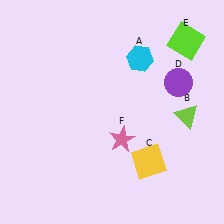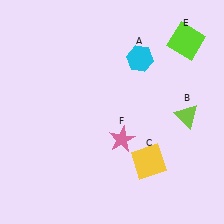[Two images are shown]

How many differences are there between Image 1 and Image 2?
There is 1 difference between the two images.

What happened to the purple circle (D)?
The purple circle (D) was removed in Image 2. It was in the top-right area of Image 1.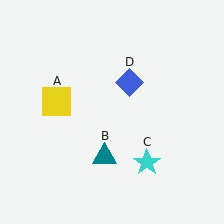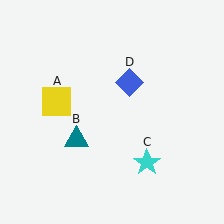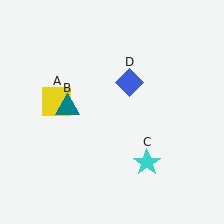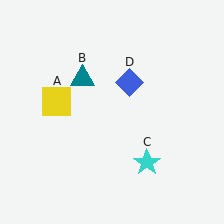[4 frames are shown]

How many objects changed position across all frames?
1 object changed position: teal triangle (object B).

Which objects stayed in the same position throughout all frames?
Yellow square (object A) and cyan star (object C) and blue diamond (object D) remained stationary.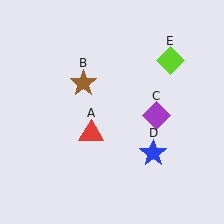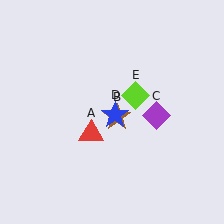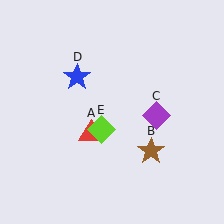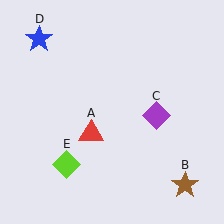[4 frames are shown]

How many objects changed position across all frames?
3 objects changed position: brown star (object B), blue star (object D), lime diamond (object E).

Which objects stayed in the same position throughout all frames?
Red triangle (object A) and purple diamond (object C) remained stationary.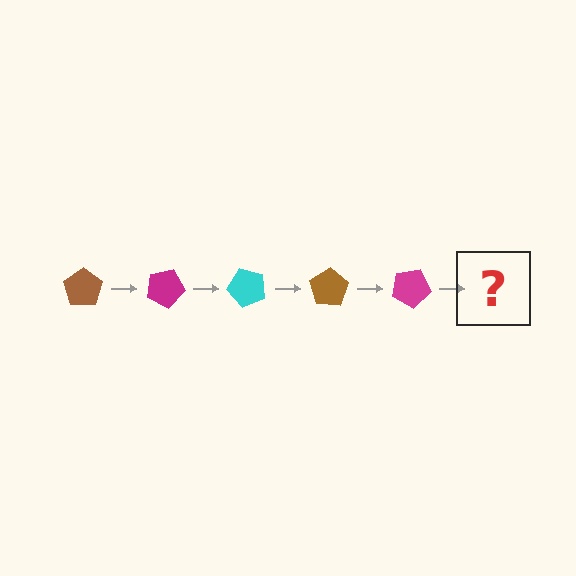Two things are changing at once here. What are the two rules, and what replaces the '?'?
The two rules are that it rotates 25 degrees each step and the color cycles through brown, magenta, and cyan. The '?' should be a cyan pentagon, rotated 125 degrees from the start.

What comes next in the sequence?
The next element should be a cyan pentagon, rotated 125 degrees from the start.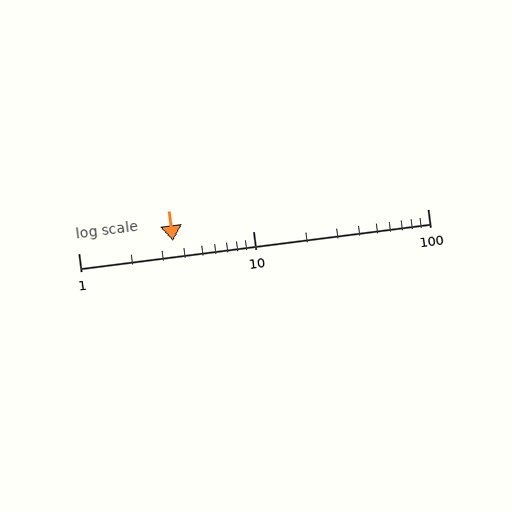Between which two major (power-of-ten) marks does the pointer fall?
The pointer is between 1 and 10.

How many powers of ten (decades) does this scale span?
The scale spans 2 decades, from 1 to 100.